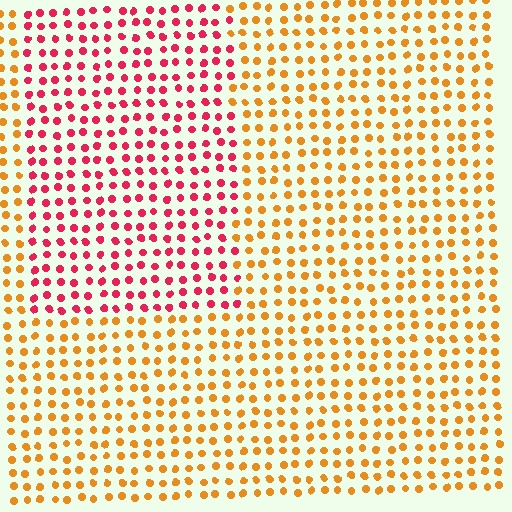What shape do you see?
I see a rectangle.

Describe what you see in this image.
The image is filled with small orange elements in a uniform arrangement. A rectangle-shaped region is visible where the elements are tinted to a slightly different hue, forming a subtle color boundary.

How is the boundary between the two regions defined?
The boundary is defined purely by a slight shift in hue (about 50 degrees). Spacing, size, and orientation are identical on both sides.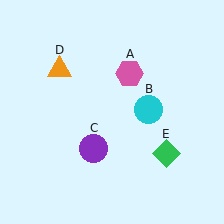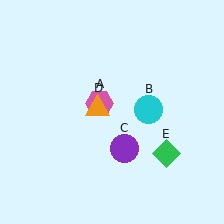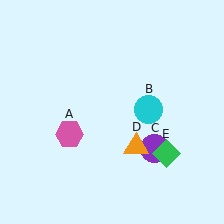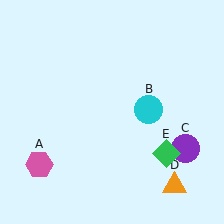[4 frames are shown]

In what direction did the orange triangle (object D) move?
The orange triangle (object D) moved down and to the right.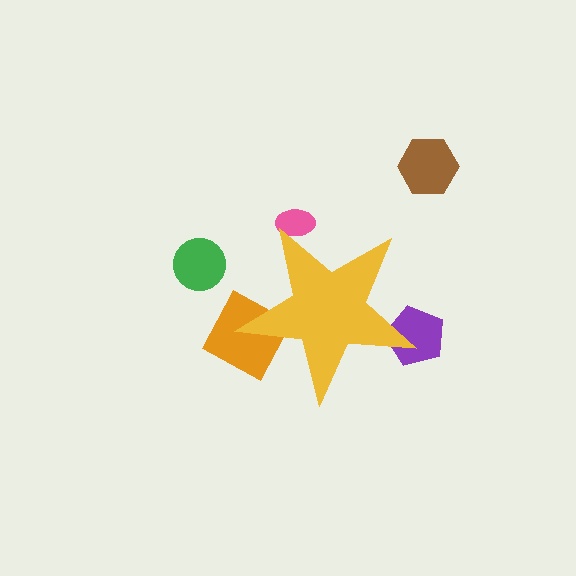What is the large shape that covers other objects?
A yellow star.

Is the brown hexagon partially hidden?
No, the brown hexagon is fully visible.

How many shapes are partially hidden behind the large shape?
3 shapes are partially hidden.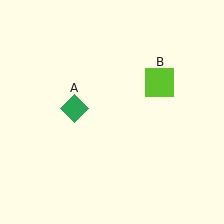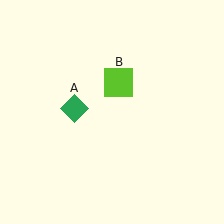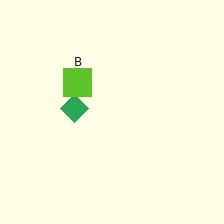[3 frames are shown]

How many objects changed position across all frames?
1 object changed position: lime square (object B).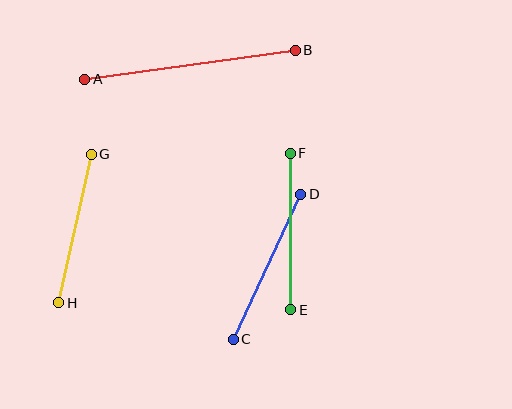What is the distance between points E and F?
The distance is approximately 157 pixels.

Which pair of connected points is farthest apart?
Points A and B are farthest apart.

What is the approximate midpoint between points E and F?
The midpoint is at approximately (290, 232) pixels.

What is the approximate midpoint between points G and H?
The midpoint is at approximately (75, 228) pixels.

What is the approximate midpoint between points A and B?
The midpoint is at approximately (190, 65) pixels.